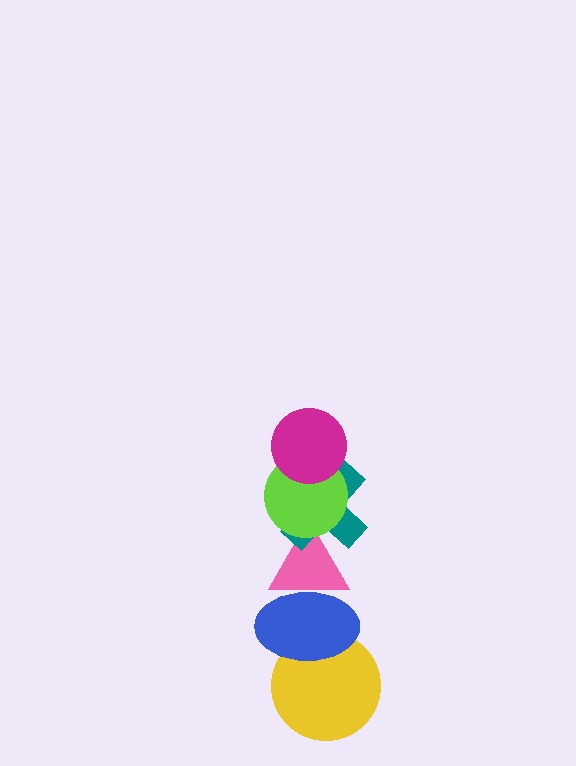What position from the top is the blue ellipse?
The blue ellipse is 5th from the top.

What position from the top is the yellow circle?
The yellow circle is 6th from the top.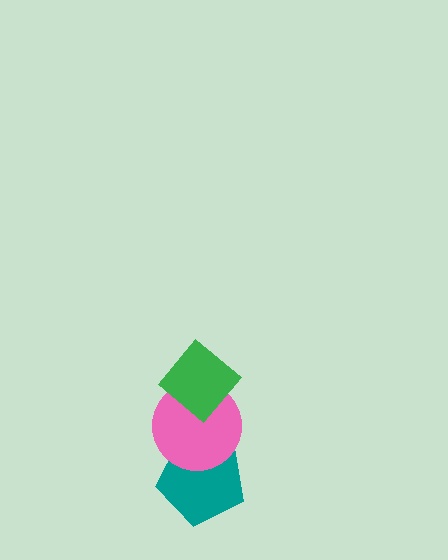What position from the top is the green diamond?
The green diamond is 1st from the top.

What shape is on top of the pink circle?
The green diamond is on top of the pink circle.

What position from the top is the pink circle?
The pink circle is 2nd from the top.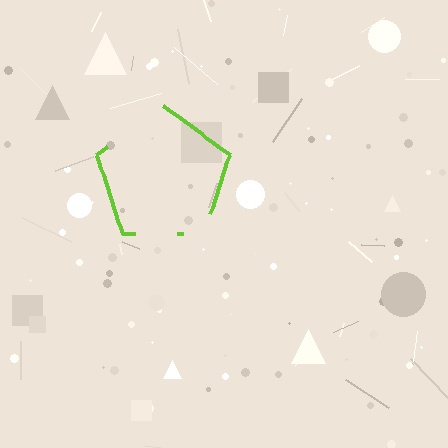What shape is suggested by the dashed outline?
The dashed outline suggests a pentagon.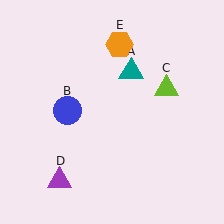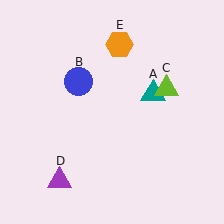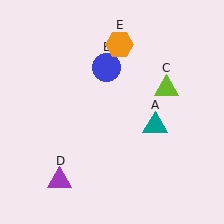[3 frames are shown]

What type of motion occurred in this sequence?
The teal triangle (object A), blue circle (object B) rotated clockwise around the center of the scene.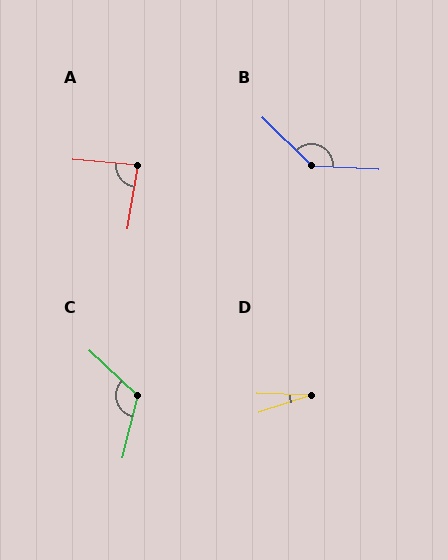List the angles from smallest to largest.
D (21°), A (85°), C (120°), B (138°).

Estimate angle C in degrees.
Approximately 120 degrees.